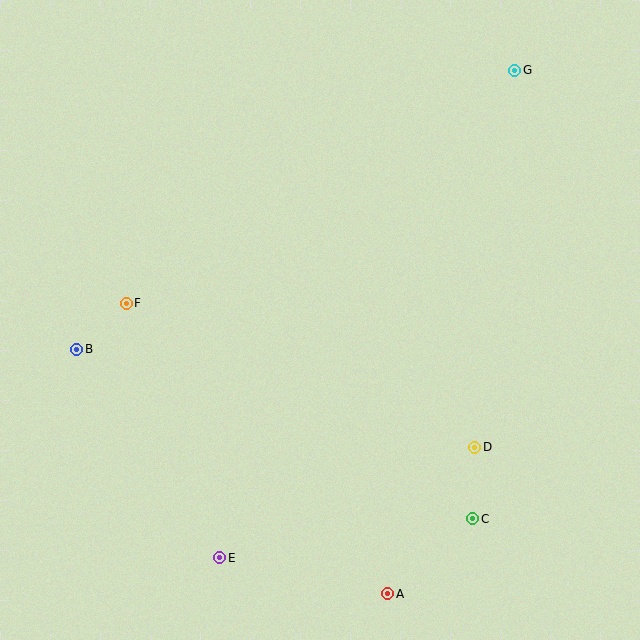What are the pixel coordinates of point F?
Point F is at (126, 303).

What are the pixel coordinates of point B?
Point B is at (77, 349).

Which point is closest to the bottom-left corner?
Point E is closest to the bottom-left corner.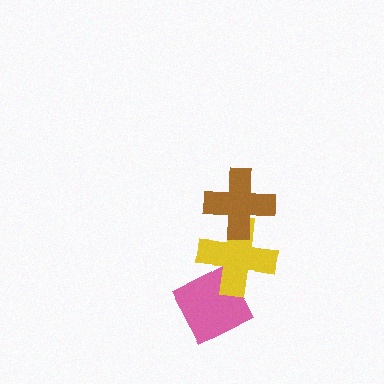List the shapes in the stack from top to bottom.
From top to bottom: the brown cross, the yellow cross, the pink diamond.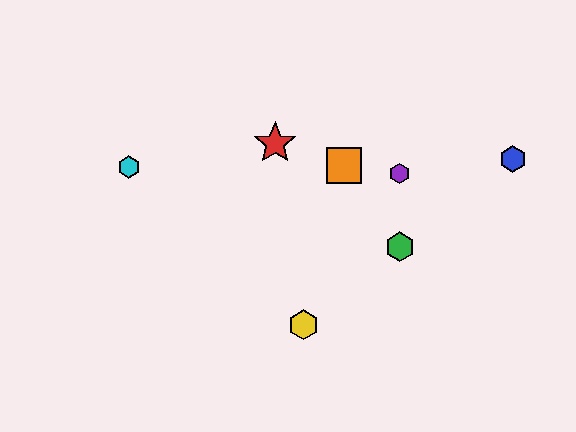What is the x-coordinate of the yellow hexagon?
The yellow hexagon is at x≈303.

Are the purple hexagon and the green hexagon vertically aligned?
Yes, both are at x≈400.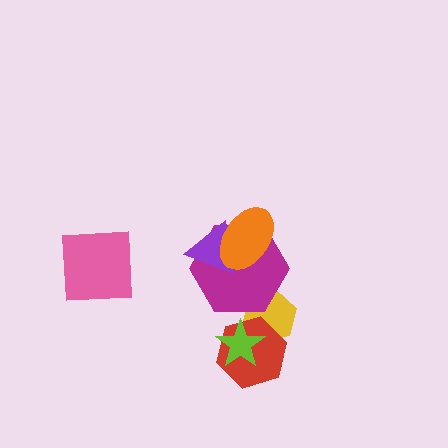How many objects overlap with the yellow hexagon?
3 objects overlap with the yellow hexagon.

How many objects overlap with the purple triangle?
2 objects overlap with the purple triangle.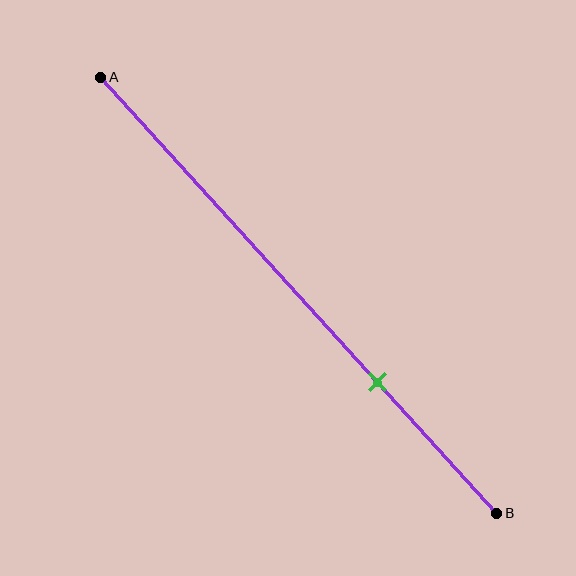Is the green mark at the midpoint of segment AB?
No, the mark is at about 70% from A, not at the 50% midpoint.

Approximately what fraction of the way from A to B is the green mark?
The green mark is approximately 70% of the way from A to B.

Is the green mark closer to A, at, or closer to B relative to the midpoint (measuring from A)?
The green mark is closer to point B than the midpoint of segment AB.